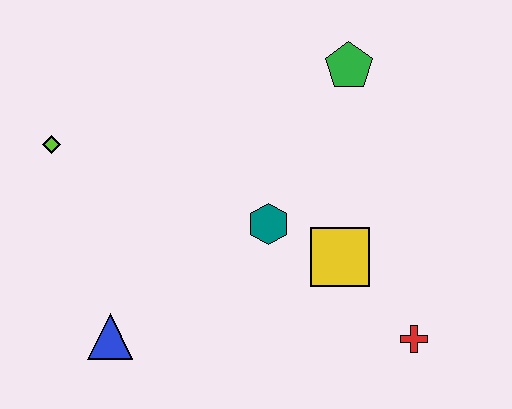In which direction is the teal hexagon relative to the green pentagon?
The teal hexagon is below the green pentagon.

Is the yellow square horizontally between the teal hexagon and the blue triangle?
No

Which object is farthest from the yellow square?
The lime diamond is farthest from the yellow square.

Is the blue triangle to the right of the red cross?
No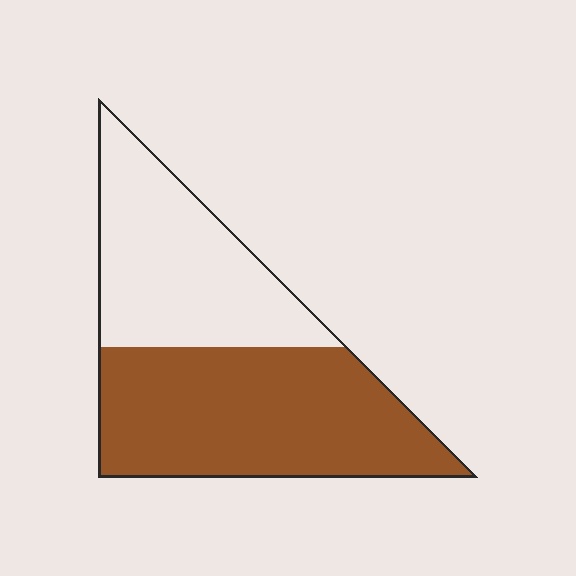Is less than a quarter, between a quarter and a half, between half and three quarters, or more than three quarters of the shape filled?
Between half and three quarters.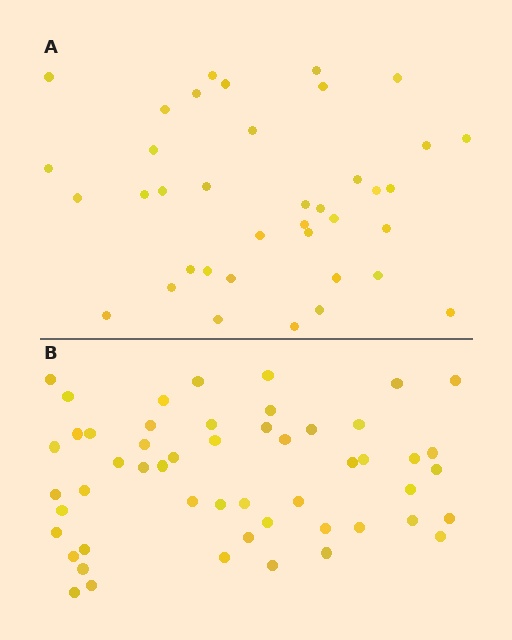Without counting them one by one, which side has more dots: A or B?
Region B (the bottom region) has more dots.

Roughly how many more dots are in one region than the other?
Region B has approximately 15 more dots than region A.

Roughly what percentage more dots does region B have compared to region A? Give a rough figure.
About 35% more.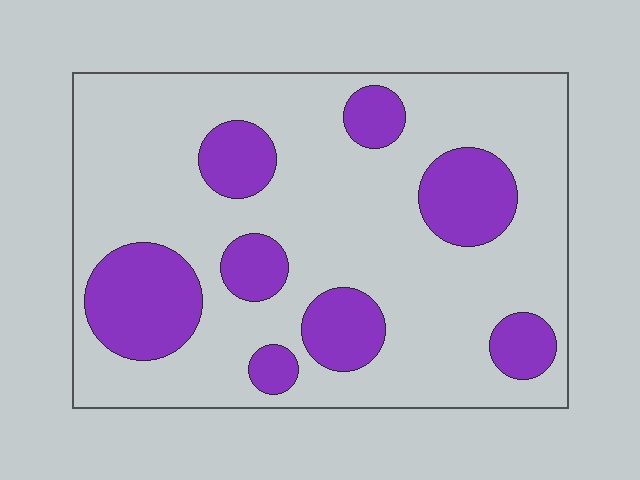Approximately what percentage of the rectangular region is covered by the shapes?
Approximately 25%.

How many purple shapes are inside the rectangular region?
8.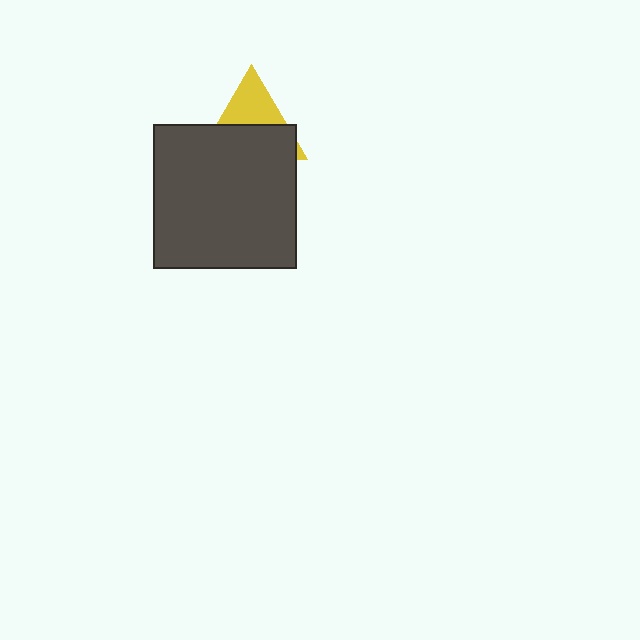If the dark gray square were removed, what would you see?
You would see the complete yellow triangle.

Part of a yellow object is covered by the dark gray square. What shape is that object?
It is a triangle.